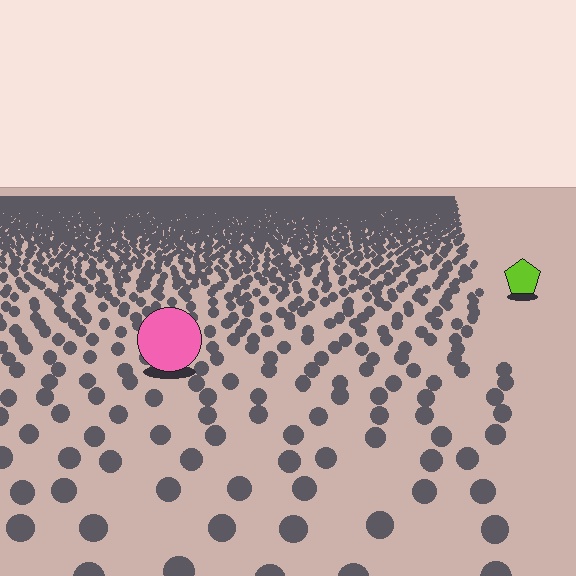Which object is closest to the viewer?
The pink circle is closest. The texture marks near it are larger and more spread out.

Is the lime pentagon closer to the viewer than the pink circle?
No. The pink circle is closer — you can tell from the texture gradient: the ground texture is coarser near it.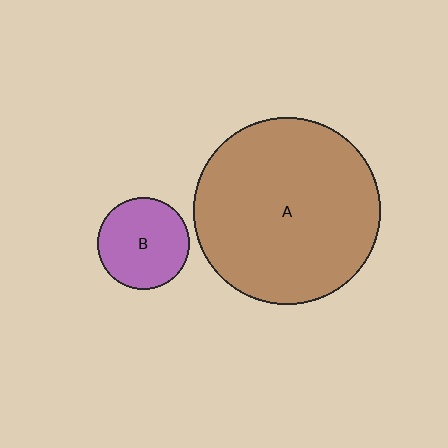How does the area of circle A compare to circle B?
Approximately 4.2 times.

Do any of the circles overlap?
No, none of the circles overlap.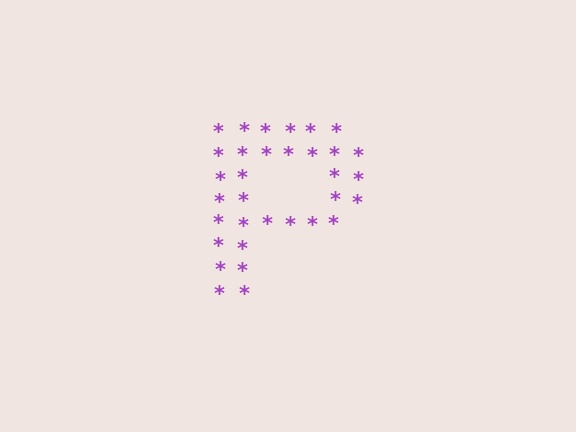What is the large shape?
The large shape is the letter P.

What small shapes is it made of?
It is made of small asterisks.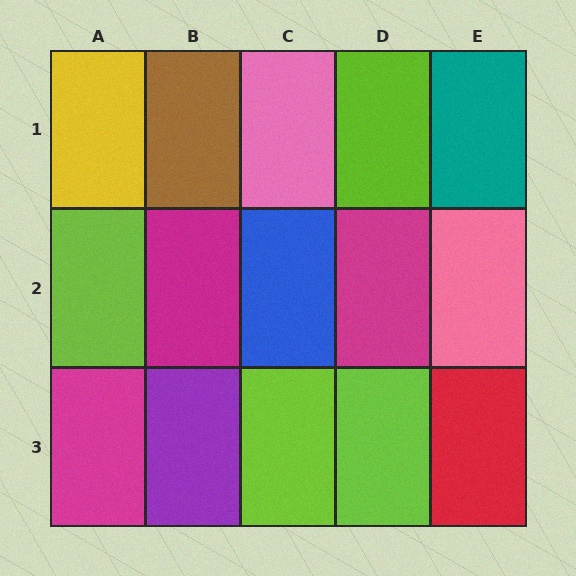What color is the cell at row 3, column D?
Lime.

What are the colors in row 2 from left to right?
Lime, magenta, blue, magenta, pink.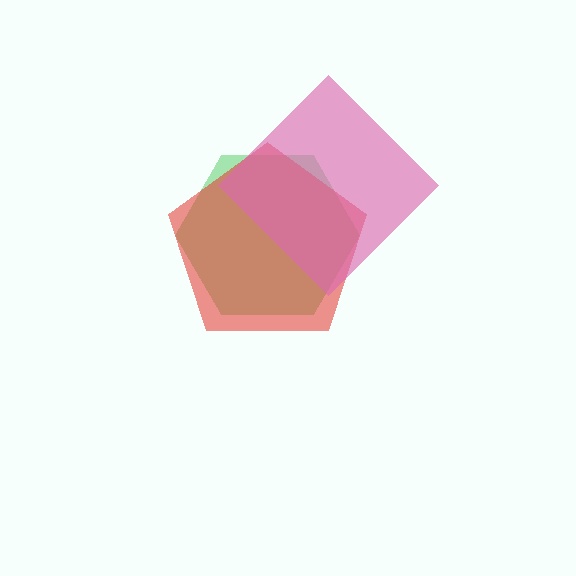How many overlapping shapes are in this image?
There are 3 overlapping shapes in the image.